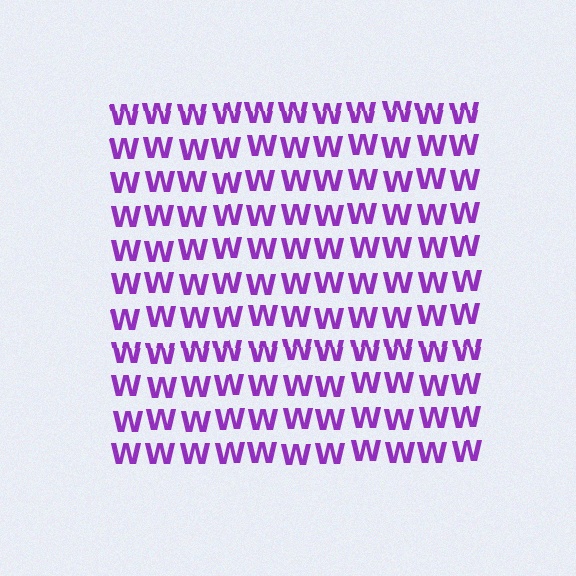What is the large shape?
The large shape is a square.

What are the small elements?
The small elements are letter W's.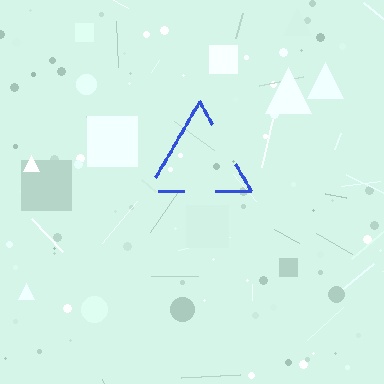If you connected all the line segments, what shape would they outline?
They would outline a triangle.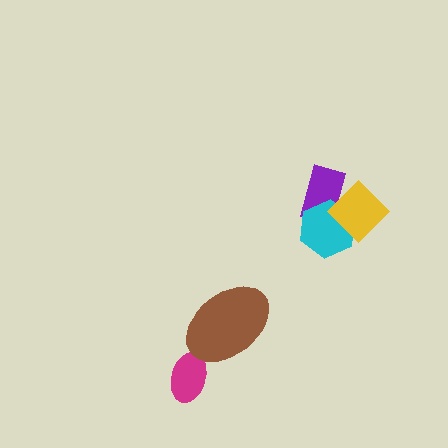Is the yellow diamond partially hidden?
No, no other shape covers it.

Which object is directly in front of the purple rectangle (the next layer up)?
The cyan hexagon is directly in front of the purple rectangle.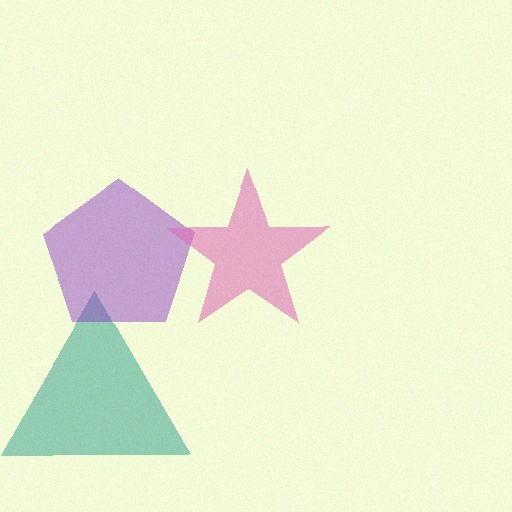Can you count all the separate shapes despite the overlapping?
Yes, there are 3 separate shapes.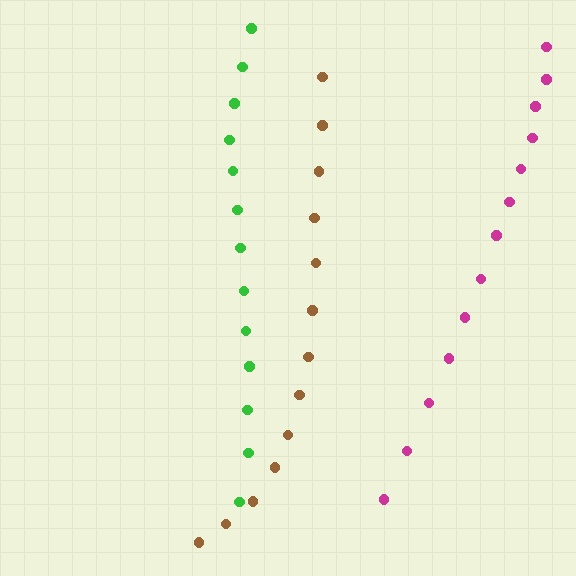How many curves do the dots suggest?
There are 3 distinct paths.